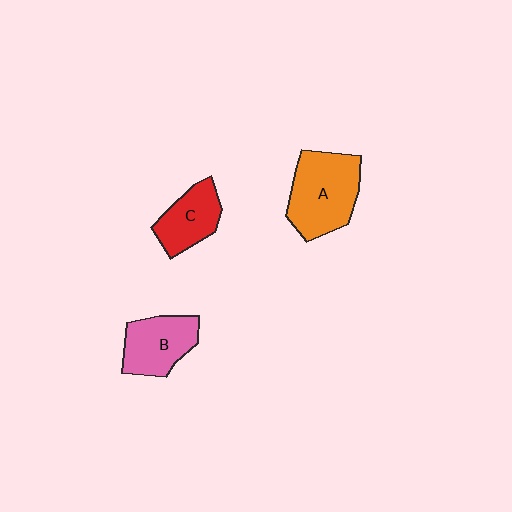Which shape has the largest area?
Shape A (orange).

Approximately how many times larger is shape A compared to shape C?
Approximately 1.6 times.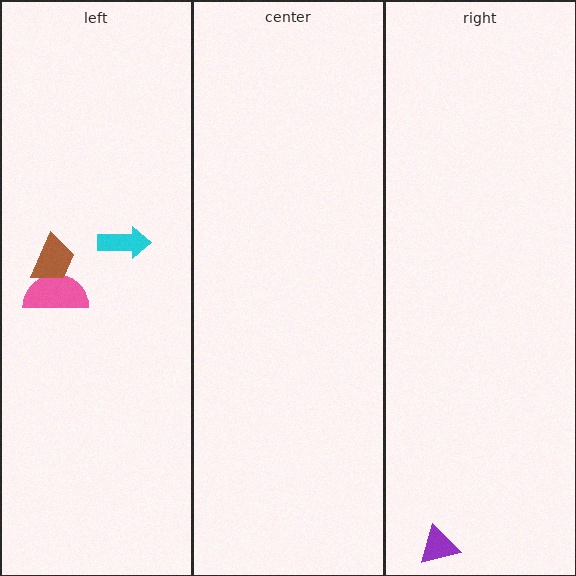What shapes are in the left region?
The cyan arrow, the pink semicircle, the brown trapezoid.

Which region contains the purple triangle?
The right region.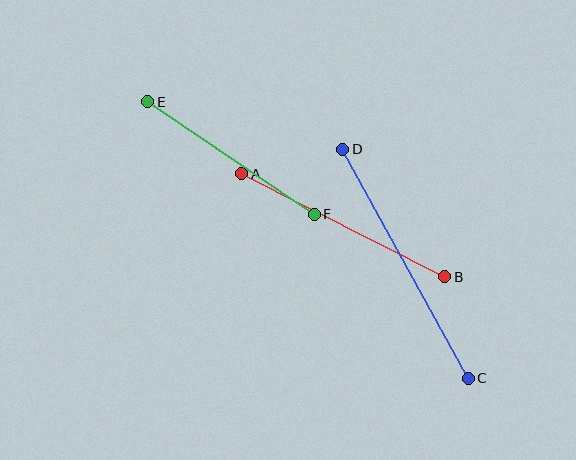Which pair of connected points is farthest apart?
Points C and D are farthest apart.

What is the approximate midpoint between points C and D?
The midpoint is at approximately (405, 264) pixels.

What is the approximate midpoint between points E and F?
The midpoint is at approximately (231, 158) pixels.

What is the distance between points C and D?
The distance is approximately 261 pixels.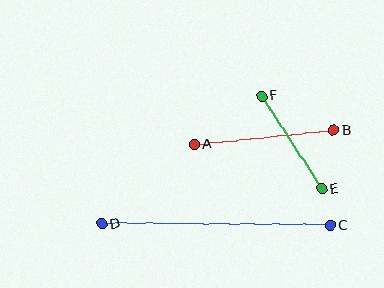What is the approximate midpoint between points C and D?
The midpoint is at approximately (216, 225) pixels.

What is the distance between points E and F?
The distance is approximately 111 pixels.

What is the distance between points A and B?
The distance is approximately 140 pixels.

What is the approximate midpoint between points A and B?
The midpoint is at approximately (264, 137) pixels.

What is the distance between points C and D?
The distance is approximately 228 pixels.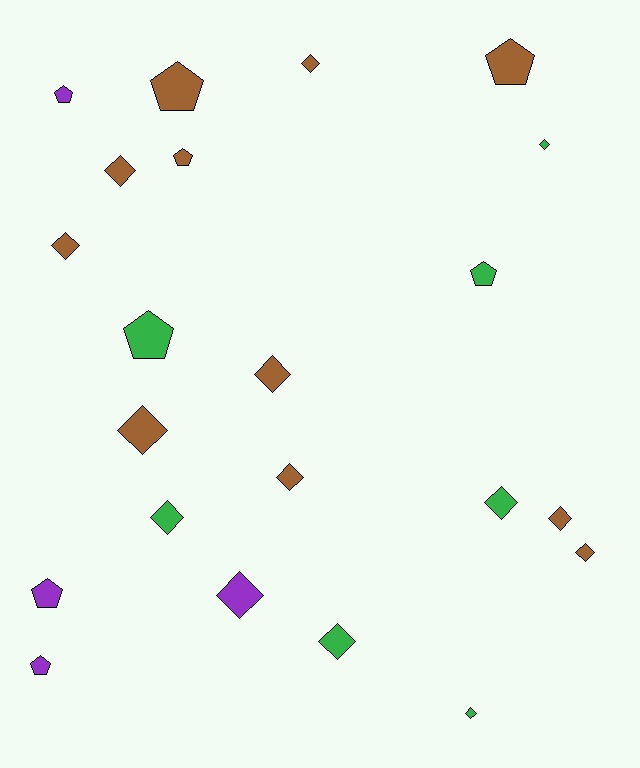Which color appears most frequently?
Brown, with 11 objects.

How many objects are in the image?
There are 22 objects.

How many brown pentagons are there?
There are 3 brown pentagons.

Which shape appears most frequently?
Diamond, with 14 objects.